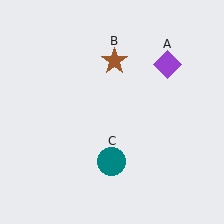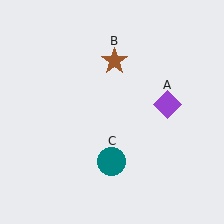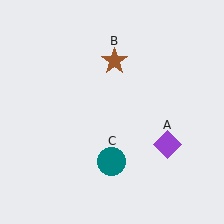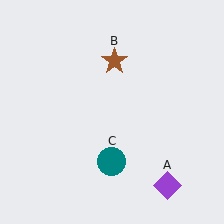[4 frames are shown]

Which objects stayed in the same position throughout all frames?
Brown star (object B) and teal circle (object C) remained stationary.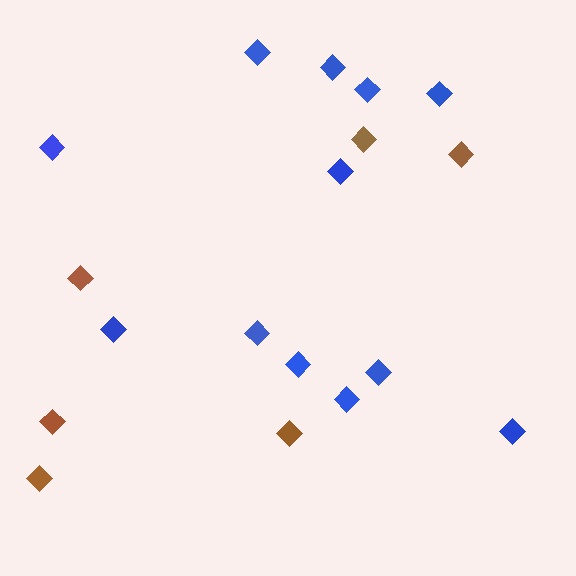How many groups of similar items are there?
There are 2 groups: one group of brown diamonds (6) and one group of blue diamonds (12).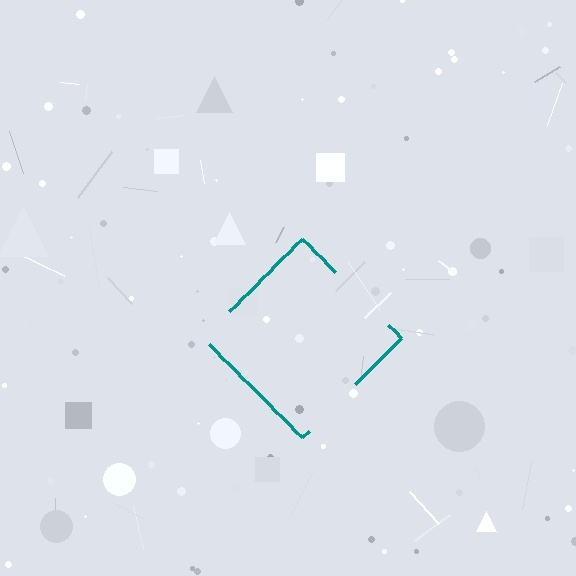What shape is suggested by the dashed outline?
The dashed outline suggests a diamond.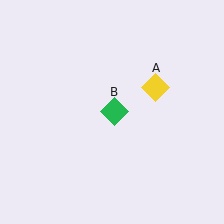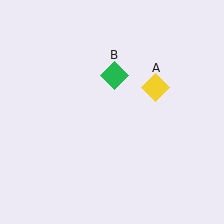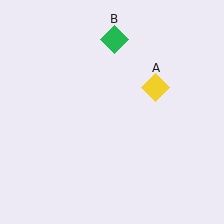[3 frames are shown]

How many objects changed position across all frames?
1 object changed position: green diamond (object B).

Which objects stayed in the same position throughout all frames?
Yellow diamond (object A) remained stationary.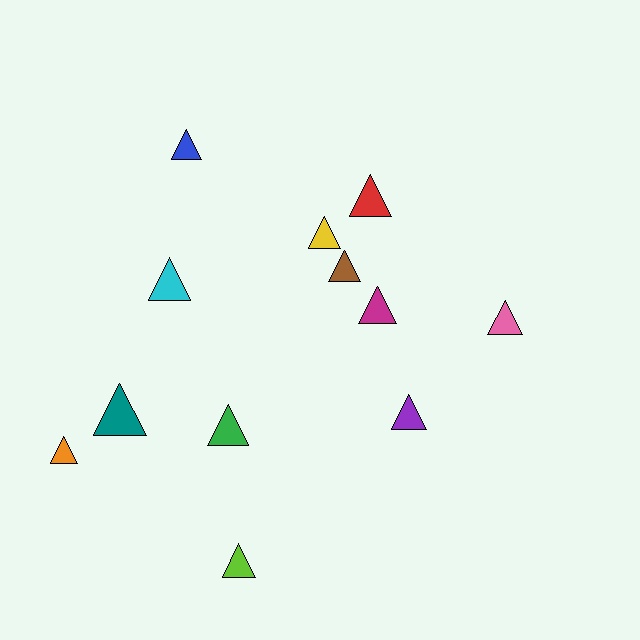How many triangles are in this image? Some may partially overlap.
There are 12 triangles.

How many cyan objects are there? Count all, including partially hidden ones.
There is 1 cyan object.